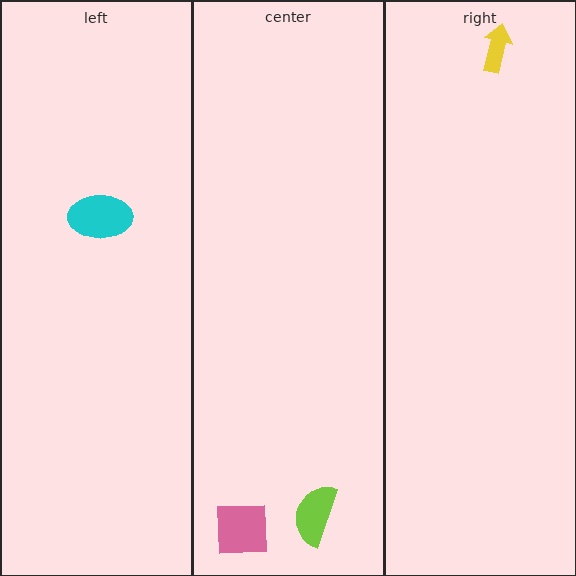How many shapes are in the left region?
1.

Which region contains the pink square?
The center region.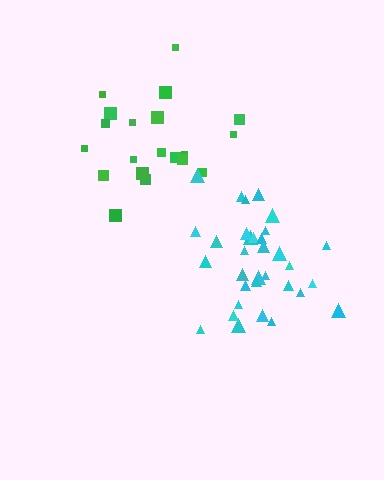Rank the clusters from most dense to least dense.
cyan, green.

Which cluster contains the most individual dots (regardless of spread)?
Cyan (33).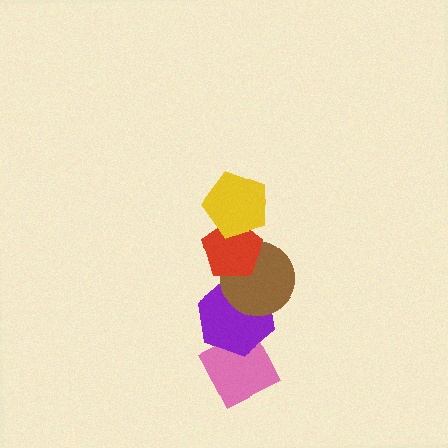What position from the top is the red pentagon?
The red pentagon is 2nd from the top.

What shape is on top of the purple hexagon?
The brown circle is on top of the purple hexagon.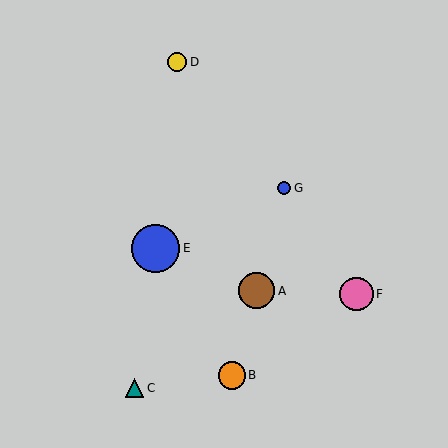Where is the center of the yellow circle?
The center of the yellow circle is at (177, 62).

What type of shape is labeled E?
Shape E is a blue circle.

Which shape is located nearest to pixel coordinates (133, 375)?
The teal triangle (labeled C) at (135, 388) is nearest to that location.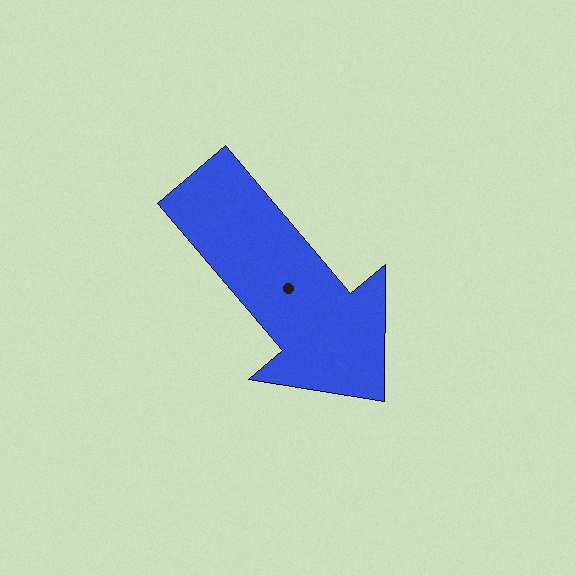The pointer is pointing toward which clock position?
Roughly 5 o'clock.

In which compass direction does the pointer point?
Southeast.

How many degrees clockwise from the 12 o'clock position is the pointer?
Approximately 140 degrees.